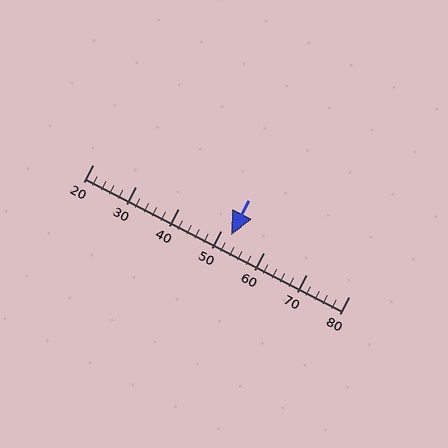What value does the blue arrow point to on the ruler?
The blue arrow points to approximately 52.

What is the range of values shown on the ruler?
The ruler shows values from 20 to 80.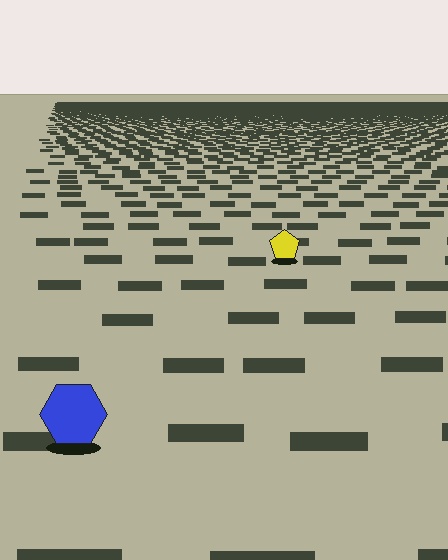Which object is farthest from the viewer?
The yellow pentagon is farthest from the viewer. It appears smaller and the ground texture around it is denser.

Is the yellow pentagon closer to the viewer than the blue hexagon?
No. The blue hexagon is closer — you can tell from the texture gradient: the ground texture is coarser near it.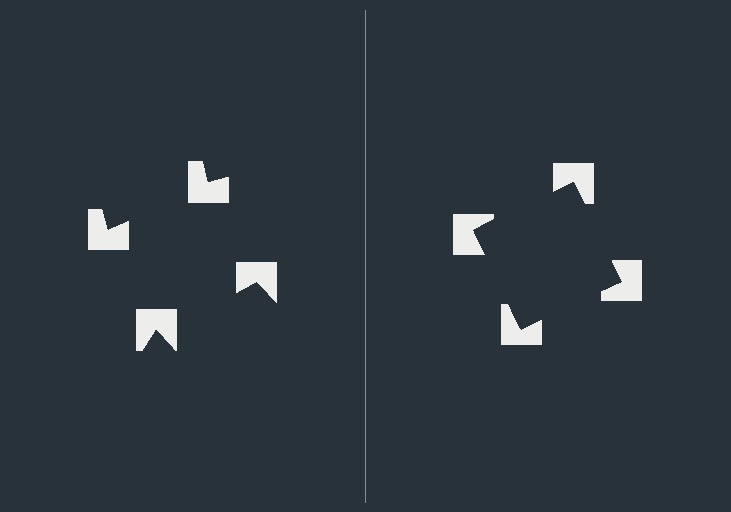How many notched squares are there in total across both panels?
8 — 4 on each side.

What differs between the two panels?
The notched squares are positioned identically on both sides; only the wedge orientations differ. On the right they align to a square; on the left they are misaligned.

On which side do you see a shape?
An illusory square appears on the right side. On the left side the wedge cuts are rotated, so no coherent shape forms.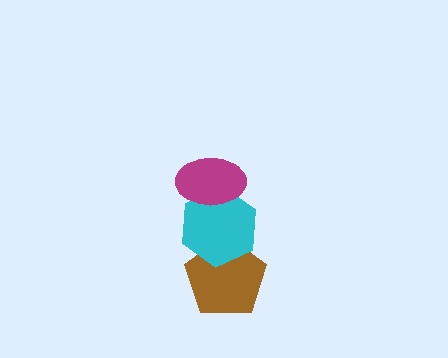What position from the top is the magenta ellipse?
The magenta ellipse is 1st from the top.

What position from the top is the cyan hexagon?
The cyan hexagon is 2nd from the top.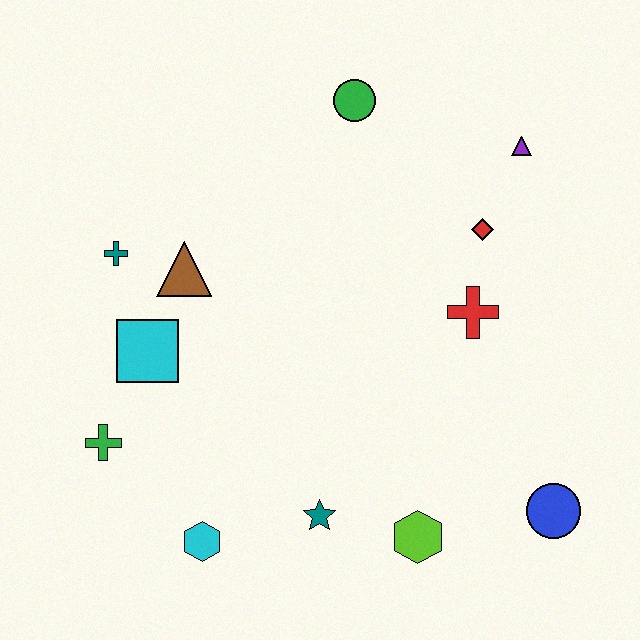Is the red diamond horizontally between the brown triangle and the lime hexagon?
No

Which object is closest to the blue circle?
The lime hexagon is closest to the blue circle.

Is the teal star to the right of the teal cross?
Yes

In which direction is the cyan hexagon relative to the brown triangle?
The cyan hexagon is below the brown triangle.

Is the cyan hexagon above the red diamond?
No